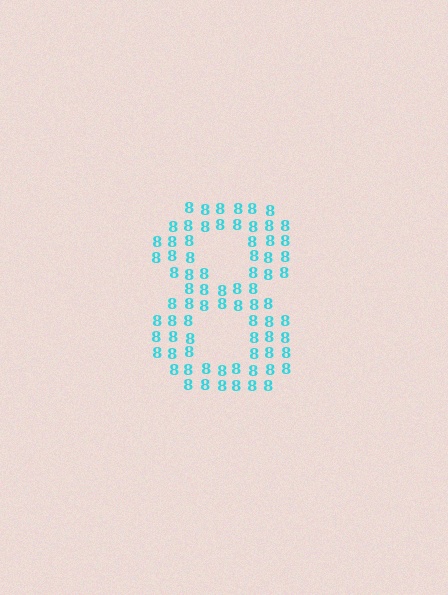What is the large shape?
The large shape is the digit 8.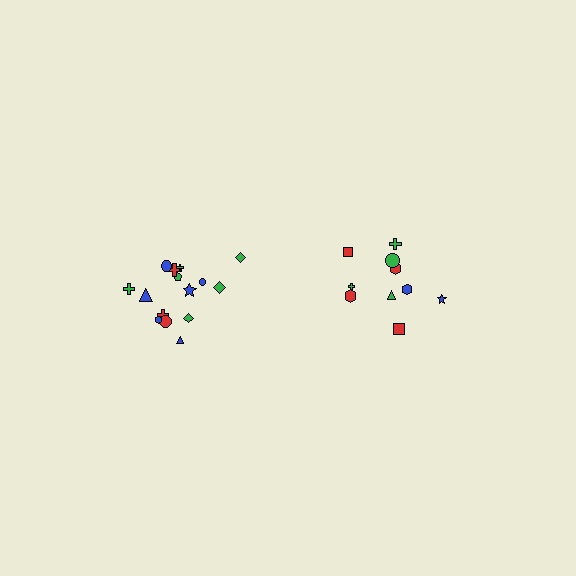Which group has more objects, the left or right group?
The left group.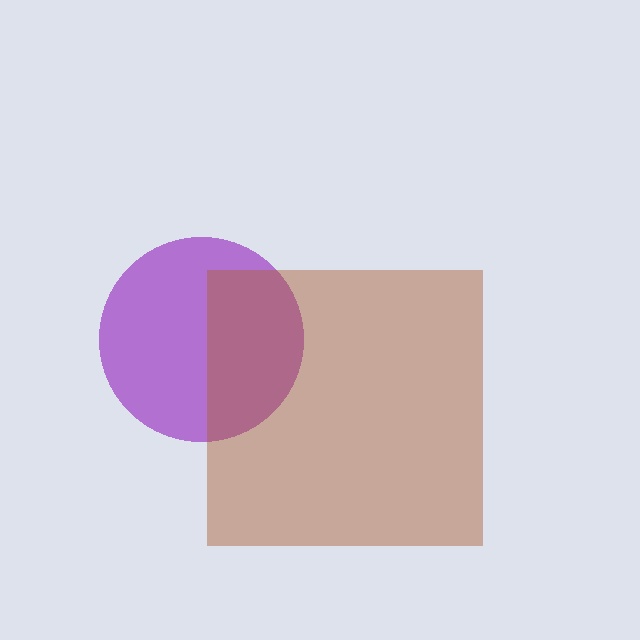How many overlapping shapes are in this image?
There are 2 overlapping shapes in the image.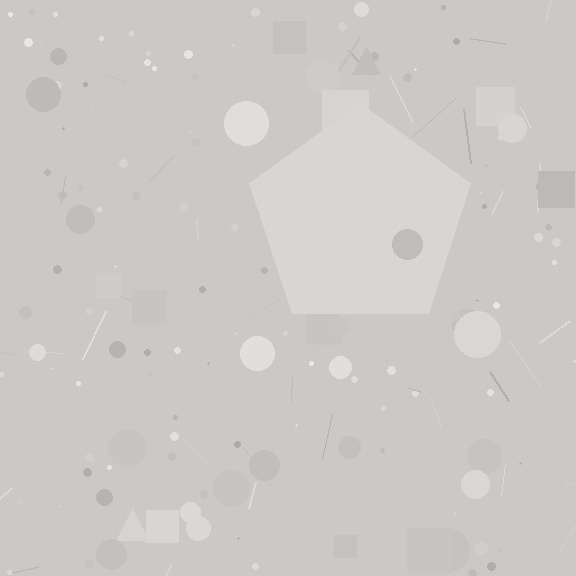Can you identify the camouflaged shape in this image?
The camouflaged shape is a pentagon.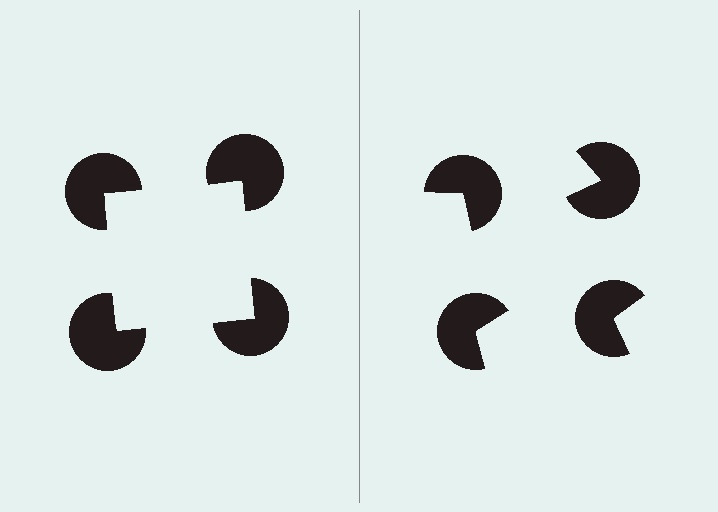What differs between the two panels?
The pac-man discs are positioned identically on both sides; only the wedge orientations differ. On the left they align to a square; on the right they are misaligned.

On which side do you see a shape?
An illusory square appears on the left side. On the right side the wedge cuts are rotated, so no coherent shape forms.